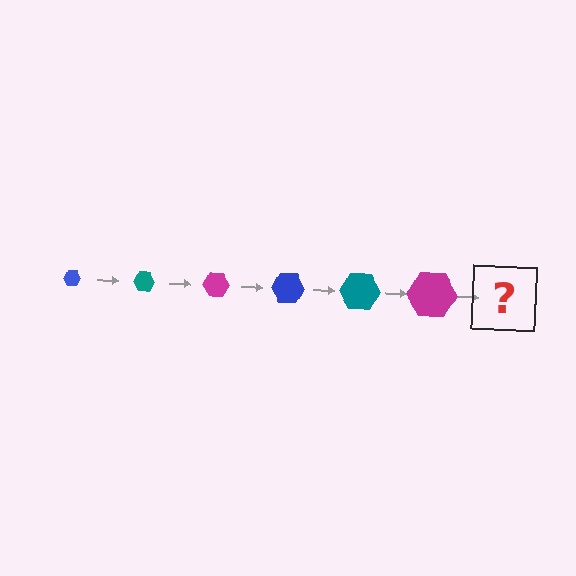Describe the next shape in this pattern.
It should be a blue hexagon, larger than the previous one.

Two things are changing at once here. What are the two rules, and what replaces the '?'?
The two rules are that the hexagon grows larger each step and the color cycles through blue, teal, and magenta. The '?' should be a blue hexagon, larger than the previous one.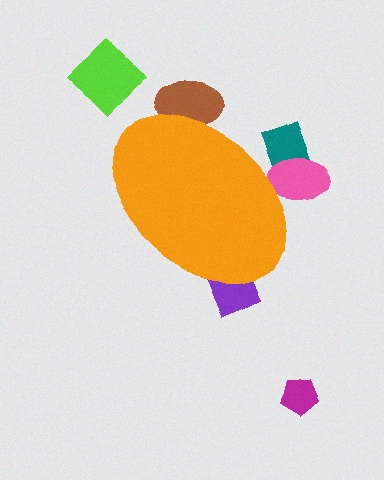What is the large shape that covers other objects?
An orange ellipse.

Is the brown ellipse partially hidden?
Yes, the brown ellipse is partially hidden behind the orange ellipse.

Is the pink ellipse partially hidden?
Yes, the pink ellipse is partially hidden behind the orange ellipse.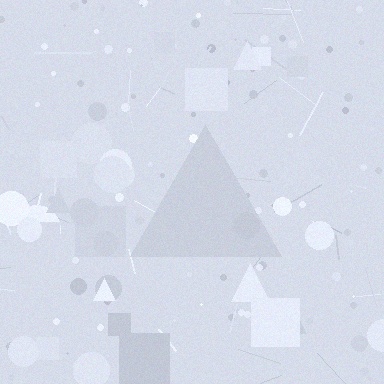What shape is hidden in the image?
A triangle is hidden in the image.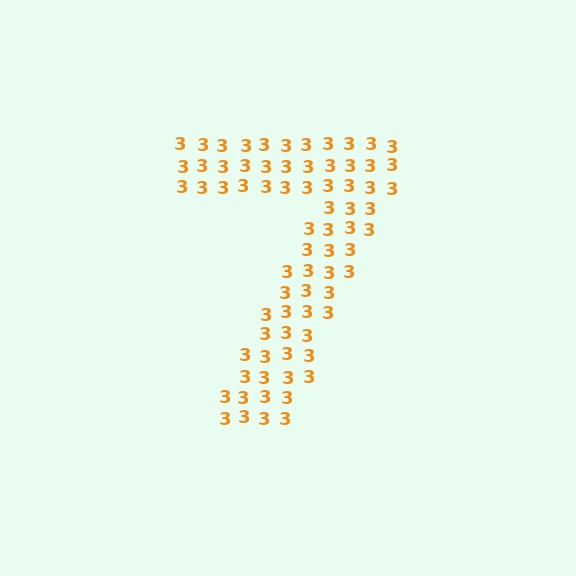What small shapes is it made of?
It is made of small digit 3's.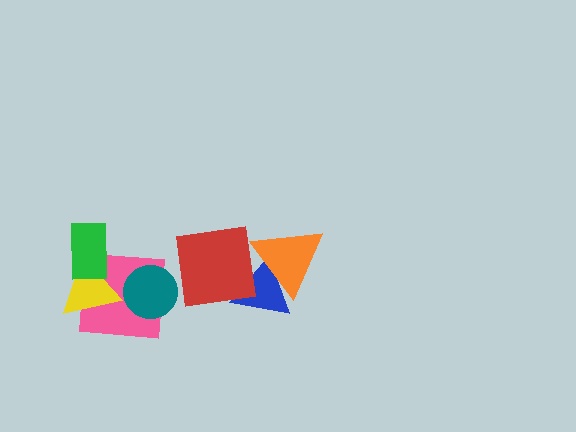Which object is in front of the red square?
The orange triangle is in front of the red square.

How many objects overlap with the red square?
2 objects overlap with the red square.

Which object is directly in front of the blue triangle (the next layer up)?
The red square is directly in front of the blue triangle.